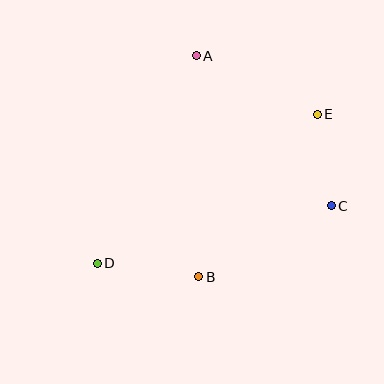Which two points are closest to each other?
Points C and E are closest to each other.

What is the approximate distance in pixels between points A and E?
The distance between A and E is approximately 134 pixels.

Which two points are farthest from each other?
Points D and E are farthest from each other.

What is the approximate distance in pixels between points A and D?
The distance between A and D is approximately 230 pixels.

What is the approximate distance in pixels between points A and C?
The distance between A and C is approximately 202 pixels.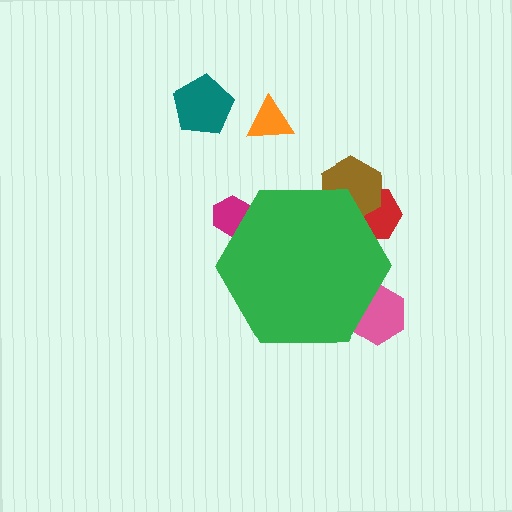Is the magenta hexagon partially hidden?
Yes, the magenta hexagon is partially hidden behind the green hexagon.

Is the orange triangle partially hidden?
No, the orange triangle is fully visible.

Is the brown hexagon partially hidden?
Yes, the brown hexagon is partially hidden behind the green hexagon.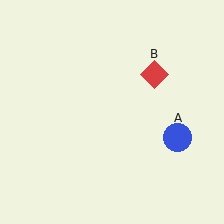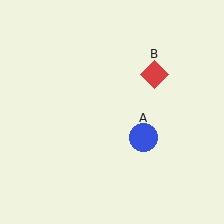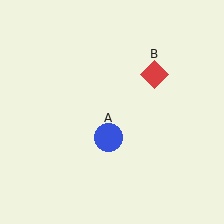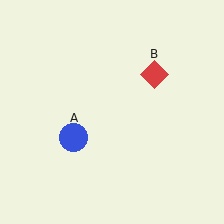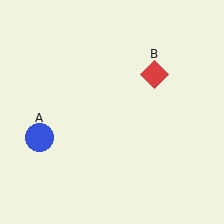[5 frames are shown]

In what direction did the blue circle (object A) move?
The blue circle (object A) moved left.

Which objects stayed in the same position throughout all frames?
Red diamond (object B) remained stationary.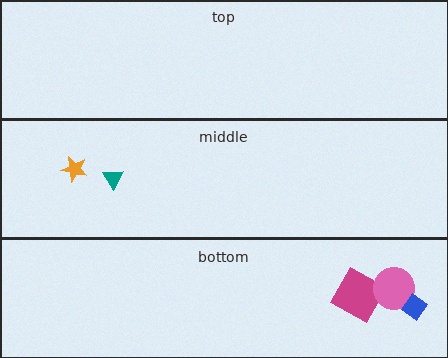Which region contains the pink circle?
The bottom region.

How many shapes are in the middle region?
2.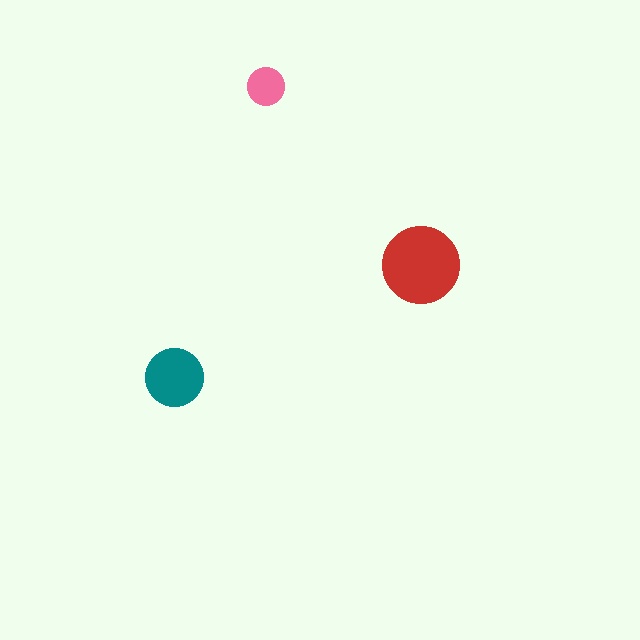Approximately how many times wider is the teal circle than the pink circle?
About 1.5 times wider.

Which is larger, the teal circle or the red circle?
The red one.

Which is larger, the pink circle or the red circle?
The red one.